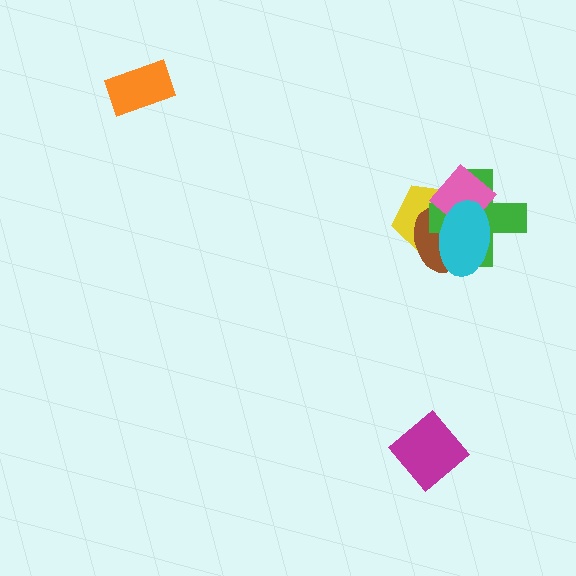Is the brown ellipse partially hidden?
Yes, it is partially covered by another shape.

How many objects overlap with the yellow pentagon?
4 objects overlap with the yellow pentagon.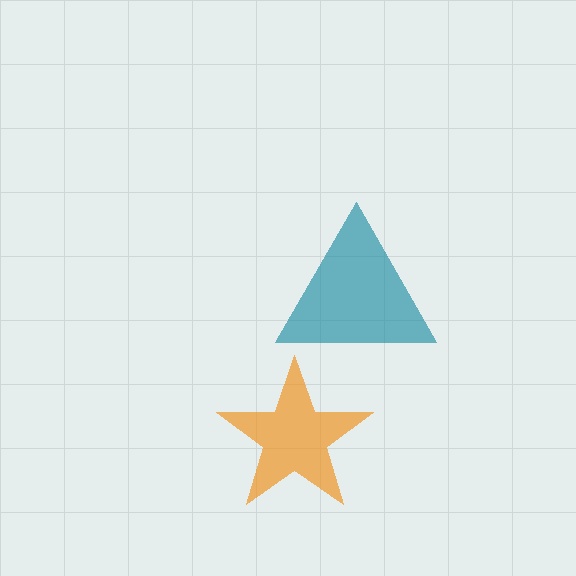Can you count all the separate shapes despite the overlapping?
Yes, there are 2 separate shapes.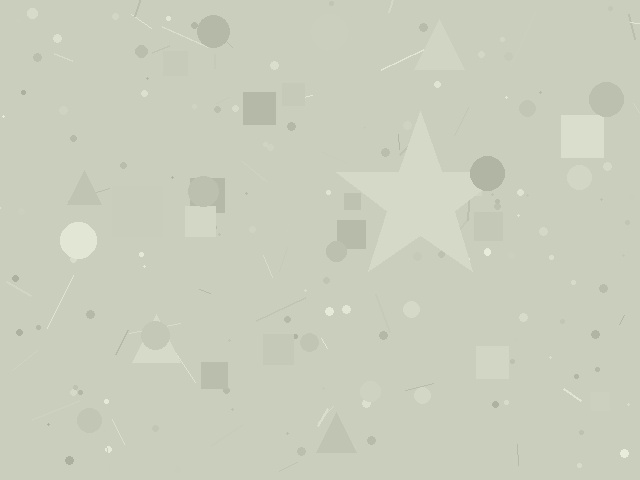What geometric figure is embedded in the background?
A star is embedded in the background.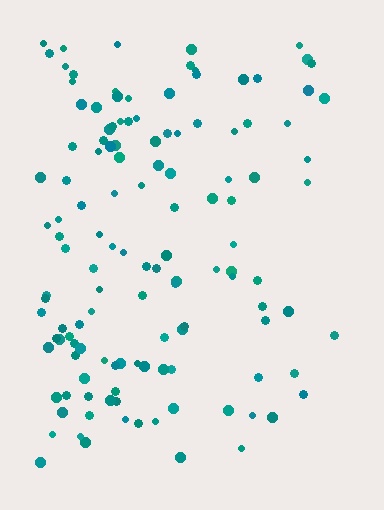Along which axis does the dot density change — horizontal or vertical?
Horizontal.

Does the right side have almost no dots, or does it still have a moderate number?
Still a moderate number, just noticeably fewer than the left.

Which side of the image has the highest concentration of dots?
The left.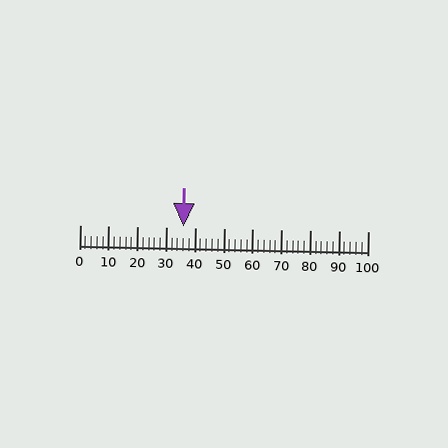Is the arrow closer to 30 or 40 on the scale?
The arrow is closer to 40.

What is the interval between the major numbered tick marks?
The major tick marks are spaced 10 units apart.